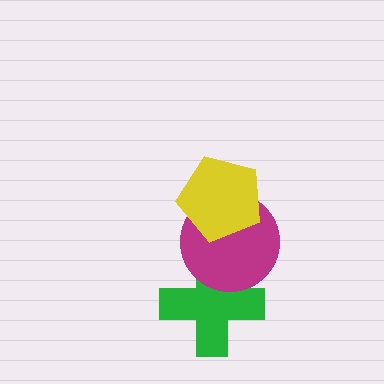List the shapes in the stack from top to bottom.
From top to bottom: the yellow pentagon, the magenta circle, the green cross.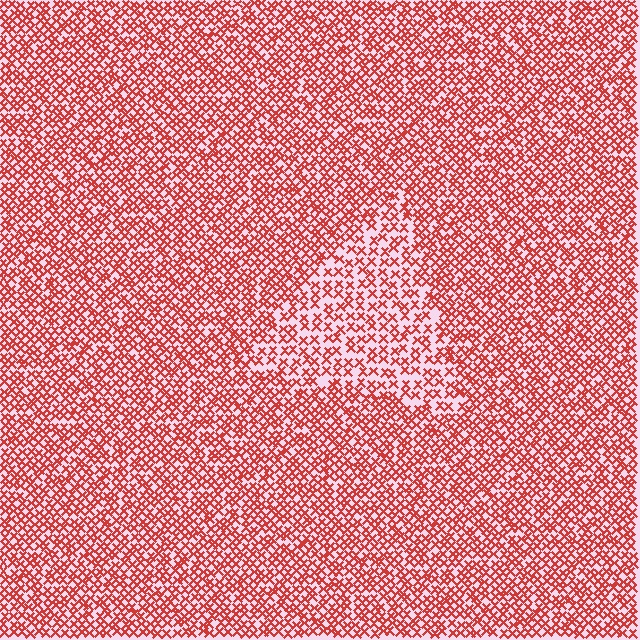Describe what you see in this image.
The image contains small red elements arranged at two different densities. A triangle-shaped region is visible where the elements are less densely packed than the surrounding area.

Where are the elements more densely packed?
The elements are more densely packed outside the triangle boundary.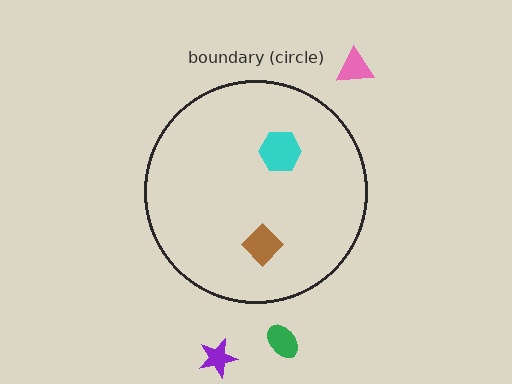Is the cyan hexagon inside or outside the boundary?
Inside.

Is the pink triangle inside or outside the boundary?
Outside.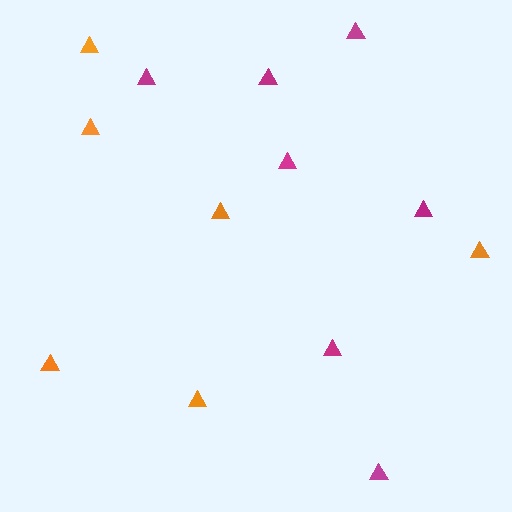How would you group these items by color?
There are 2 groups: one group of magenta triangles (7) and one group of orange triangles (6).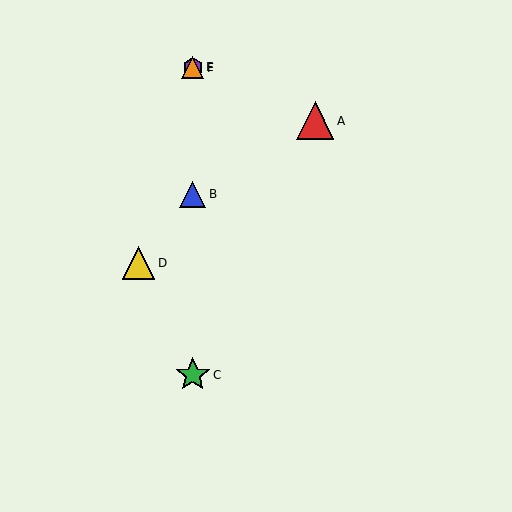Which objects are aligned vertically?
Objects B, C, E, F are aligned vertically.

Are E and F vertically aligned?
Yes, both are at x≈193.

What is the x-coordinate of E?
Object E is at x≈193.